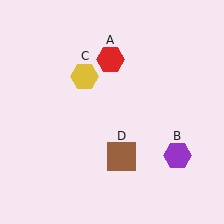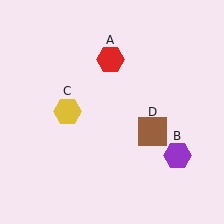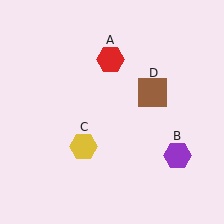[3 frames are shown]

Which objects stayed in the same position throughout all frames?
Red hexagon (object A) and purple hexagon (object B) remained stationary.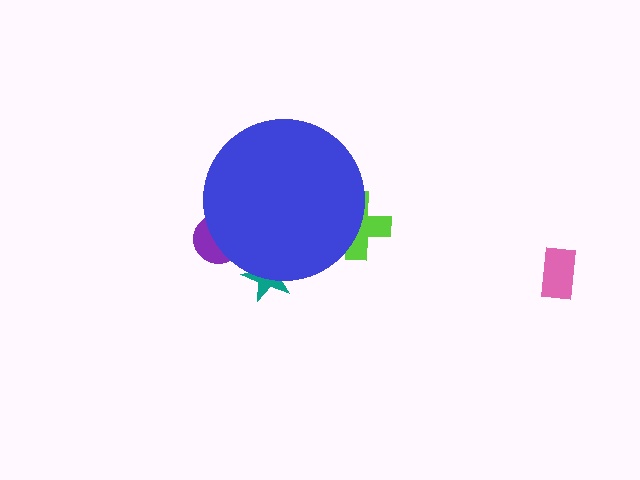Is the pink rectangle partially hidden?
No, the pink rectangle is fully visible.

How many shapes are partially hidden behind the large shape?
3 shapes are partially hidden.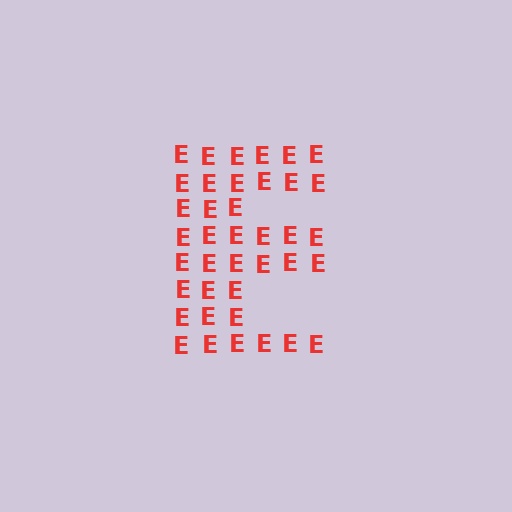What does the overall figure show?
The overall figure shows the letter E.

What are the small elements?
The small elements are letter E's.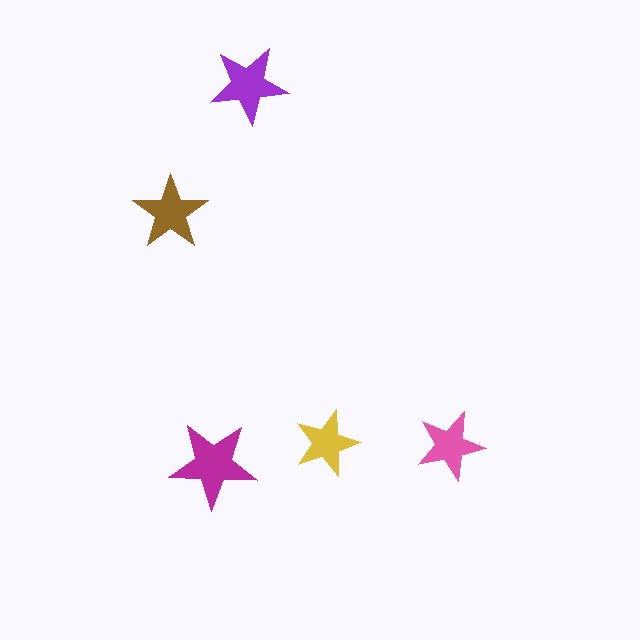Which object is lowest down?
The magenta star is bottommost.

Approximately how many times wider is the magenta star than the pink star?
About 1.5 times wider.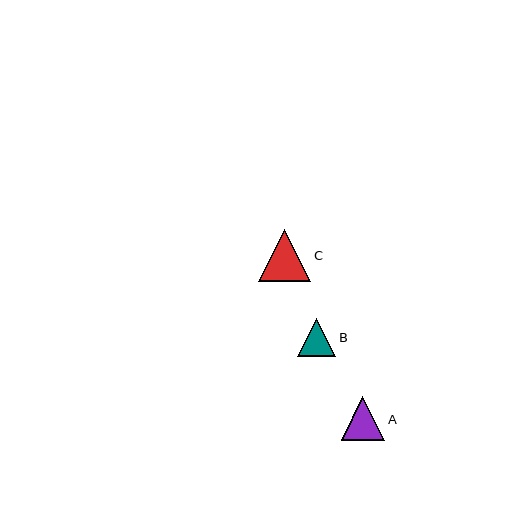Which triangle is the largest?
Triangle C is the largest with a size of approximately 52 pixels.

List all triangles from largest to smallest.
From largest to smallest: C, A, B.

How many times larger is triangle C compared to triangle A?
Triangle C is approximately 1.2 times the size of triangle A.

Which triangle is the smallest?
Triangle B is the smallest with a size of approximately 38 pixels.